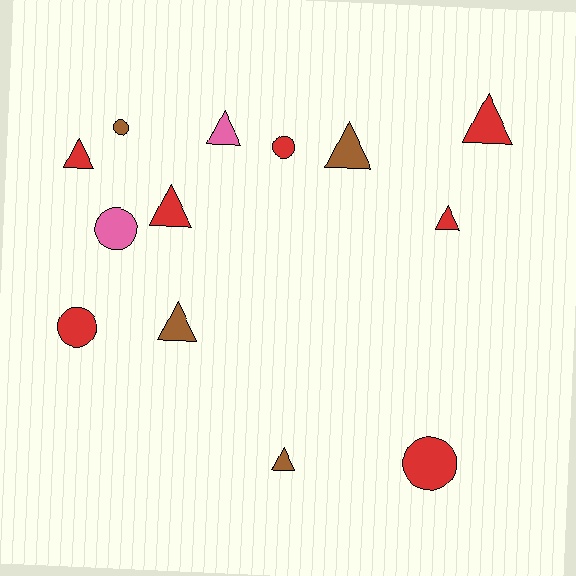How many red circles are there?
There are 3 red circles.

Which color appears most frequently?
Red, with 7 objects.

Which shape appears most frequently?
Triangle, with 8 objects.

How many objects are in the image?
There are 13 objects.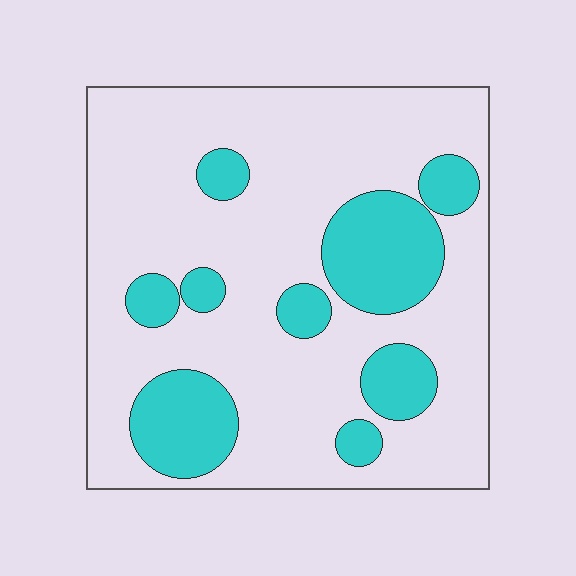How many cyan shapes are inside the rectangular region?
9.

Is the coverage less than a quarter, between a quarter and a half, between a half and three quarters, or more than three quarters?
Less than a quarter.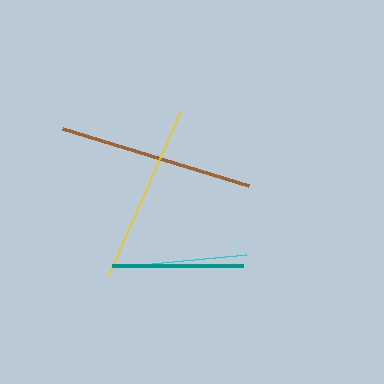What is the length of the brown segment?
The brown segment is approximately 194 pixels long.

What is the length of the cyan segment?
The cyan segment is approximately 94 pixels long.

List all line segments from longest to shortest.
From longest to shortest: brown, yellow, teal, cyan.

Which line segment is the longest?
The brown line is the longest at approximately 194 pixels.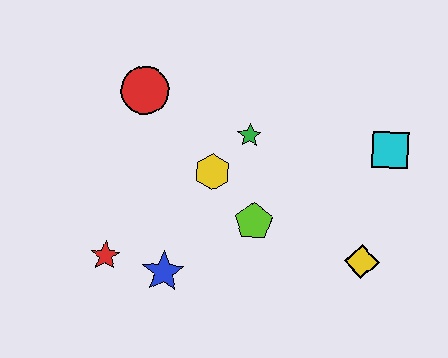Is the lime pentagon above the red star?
Yes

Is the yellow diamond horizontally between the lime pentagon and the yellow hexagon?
No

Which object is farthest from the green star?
The red star is farthest from the green star.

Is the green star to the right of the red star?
Yes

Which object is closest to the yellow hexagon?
The green star is closest to the yellow hexagon.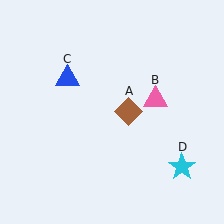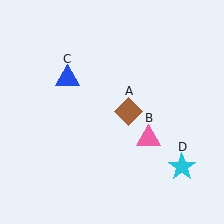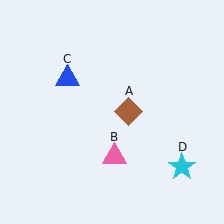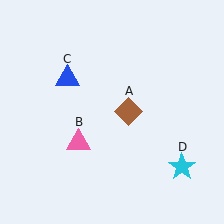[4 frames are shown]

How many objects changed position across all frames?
1 object changed position: pink triangle (object B).